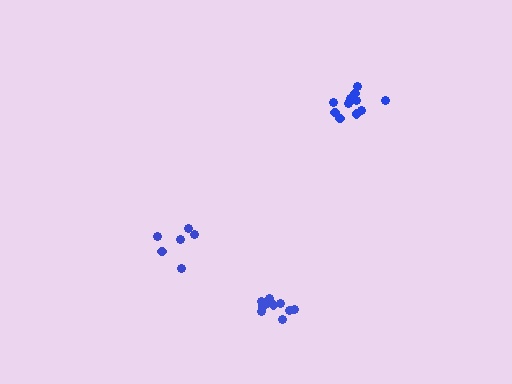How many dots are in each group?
Group 1: 6 dots, Group 2: 11 dots, Group 3: 11 dots (28 total).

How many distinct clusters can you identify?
There are 3 distinct clusters.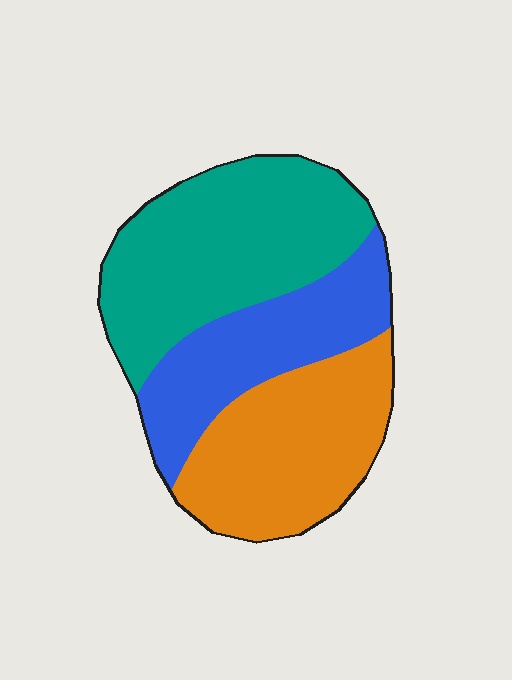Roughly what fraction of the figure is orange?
Orange takes up about one third (1/3) of the figure.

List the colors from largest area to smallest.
From largest to smallest: teal, orange, blue.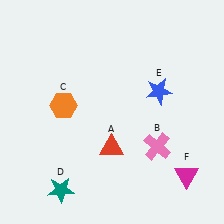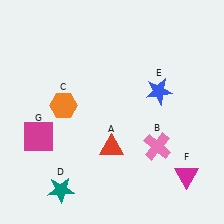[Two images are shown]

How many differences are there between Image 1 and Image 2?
There is 1 difference between the two images.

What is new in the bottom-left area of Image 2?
A magenta square (G) was added in the bottom-left area of Image 2.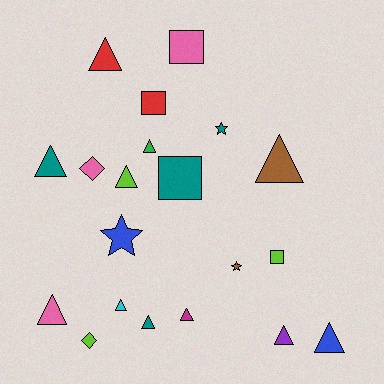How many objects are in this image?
There are 20 objects.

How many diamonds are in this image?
There are 2 diamonds.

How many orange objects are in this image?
There are no orange objects.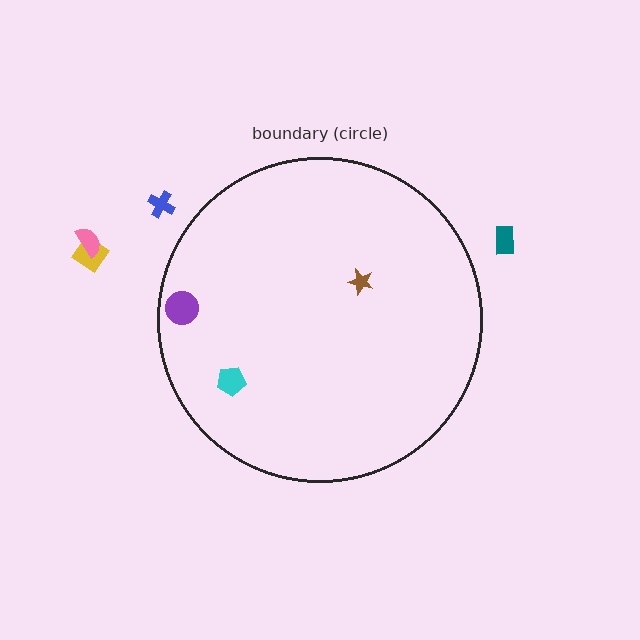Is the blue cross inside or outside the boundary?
Outside.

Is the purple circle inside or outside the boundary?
Inside.